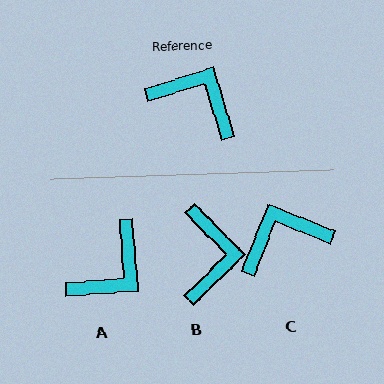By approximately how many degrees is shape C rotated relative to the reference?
Approximately 51 degrees counter-clockwise.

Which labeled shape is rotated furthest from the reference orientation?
A, about 103 degrees away.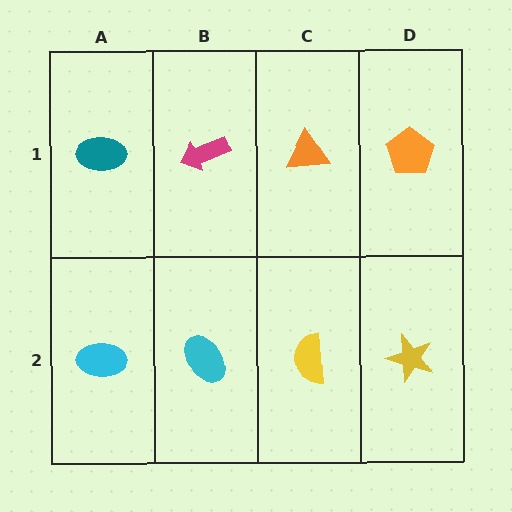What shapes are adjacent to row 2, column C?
An orange triangle (row 1, column C), a cyan ellipse (row 2, column B), a yellow star (row 2, column D).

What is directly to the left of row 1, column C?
A magenta arrow.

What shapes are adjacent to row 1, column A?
A cyan ellipse (row 2, column A), a magenta arrow (row 1, column B).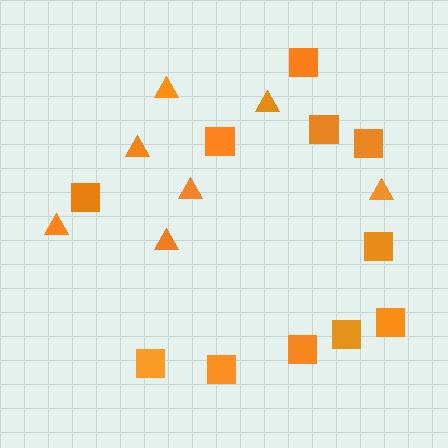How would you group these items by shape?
There are 2 groups: one group of triangles (7) and one group of squares (11).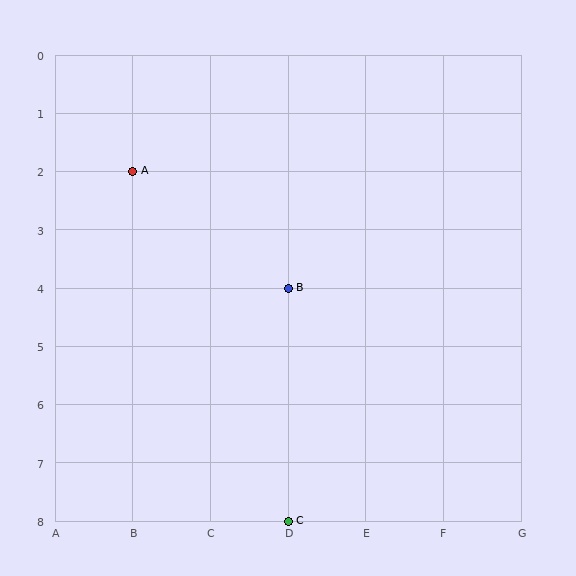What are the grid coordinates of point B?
Point B is at grid coordinates (D, 4).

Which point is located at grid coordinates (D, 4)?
Point B is at (D, 4).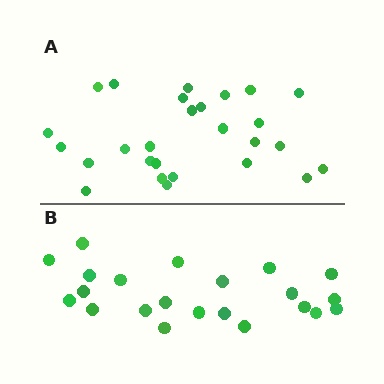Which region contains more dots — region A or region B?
Region A (the top region) has more dots.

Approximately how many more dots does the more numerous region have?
Region A has about 5 more dots than region B.